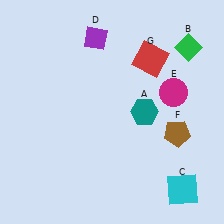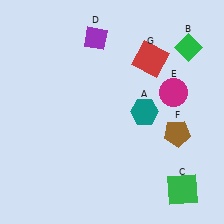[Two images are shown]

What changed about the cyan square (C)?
In Image 1, C is cyan. In Image 2, it changed to green.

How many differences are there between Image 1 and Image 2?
There is 1 difference between the two images.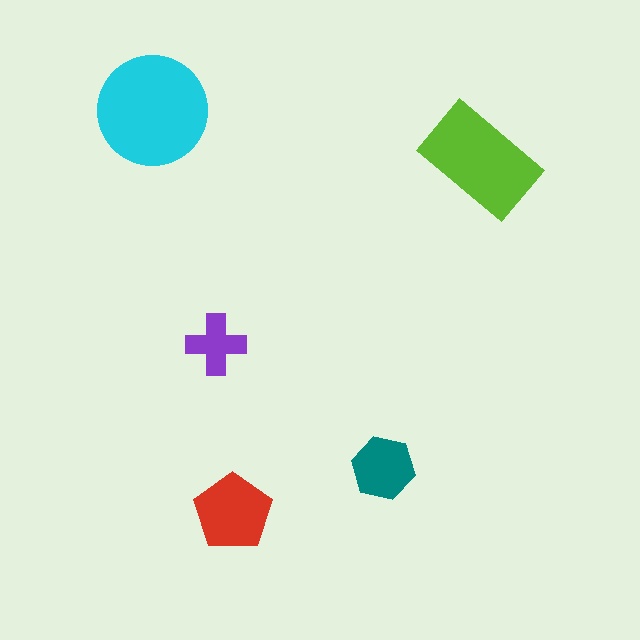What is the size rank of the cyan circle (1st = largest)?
1st.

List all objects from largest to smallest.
The cyan circle, the lime rectangle, the red pentagon, the teal hexagon, the purple cross.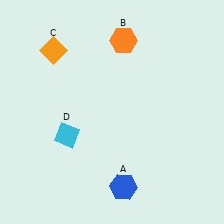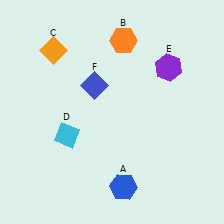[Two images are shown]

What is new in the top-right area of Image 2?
A purple hexagon (E) was added in the top-right area of Image 2.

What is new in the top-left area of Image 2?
A blue diamond (F) was added in the top-left area of Image 2.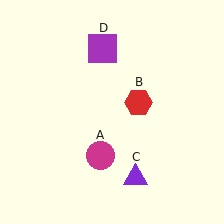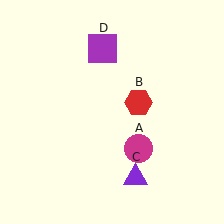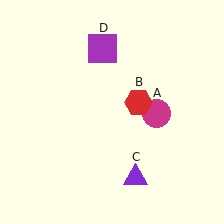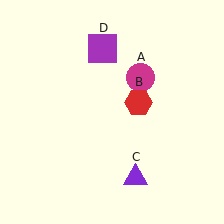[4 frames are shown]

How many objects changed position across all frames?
1 object changed position: magenta circle (object A).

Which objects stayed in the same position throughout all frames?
Red hexagon (object B) and purple triangle (object C) and purple square (object D) remained stationary.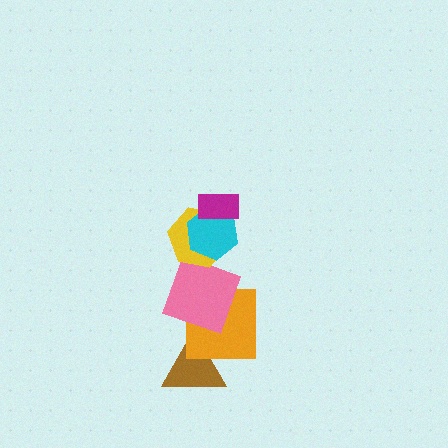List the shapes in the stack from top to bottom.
From top to bottom: the magenta rectangle, the cyan hexagon, the yellow hexagon, the pink square, the orange square, the brown triangle.